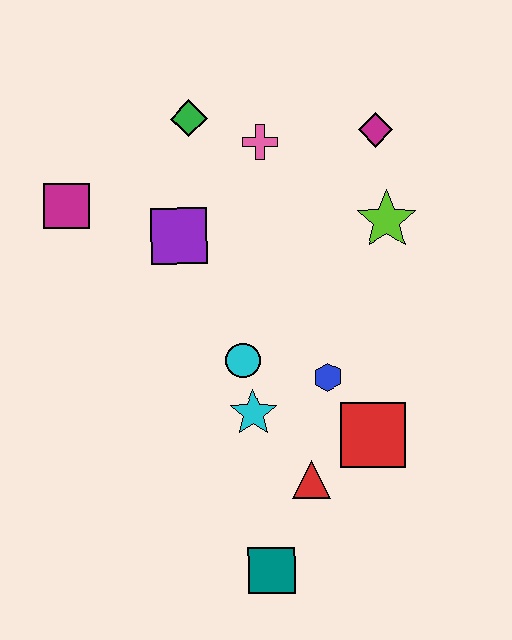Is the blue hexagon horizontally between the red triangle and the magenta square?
No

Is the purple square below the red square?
No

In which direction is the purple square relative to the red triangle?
The purple square is above the red triangle.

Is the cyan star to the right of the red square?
No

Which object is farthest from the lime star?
The teal square is farthest from the lime star.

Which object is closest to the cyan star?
The cyan circle is closest to the cyan star.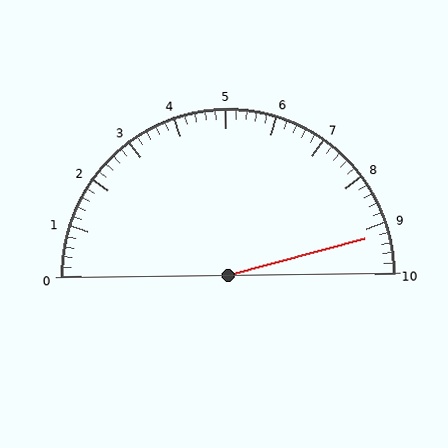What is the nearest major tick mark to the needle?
The nearest major tick mark is 9.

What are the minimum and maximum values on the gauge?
The gauge ranges from 0 to 10.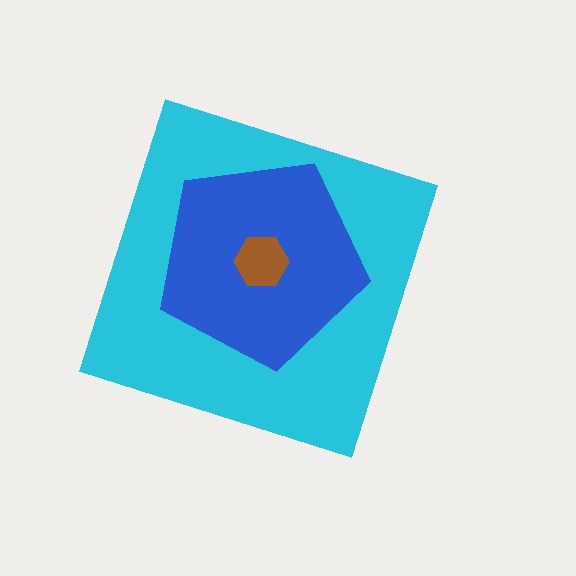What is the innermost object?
The brown hexagon.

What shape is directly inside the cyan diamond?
The blue pentagon.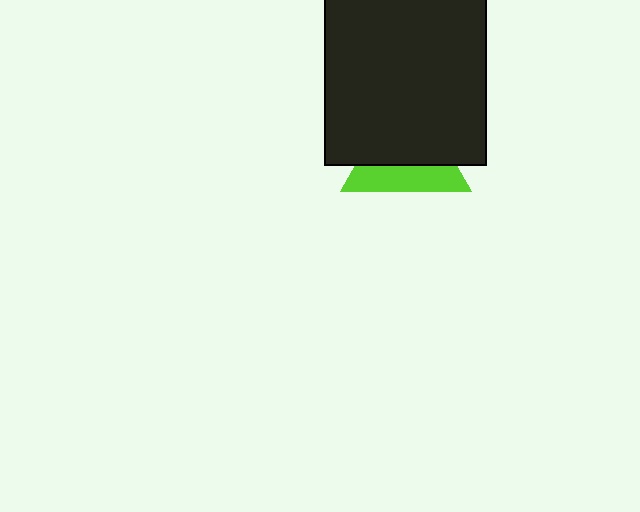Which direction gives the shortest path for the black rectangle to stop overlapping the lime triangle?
Moving up gives the shortest separation.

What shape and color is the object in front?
The object in front is a black rectangle.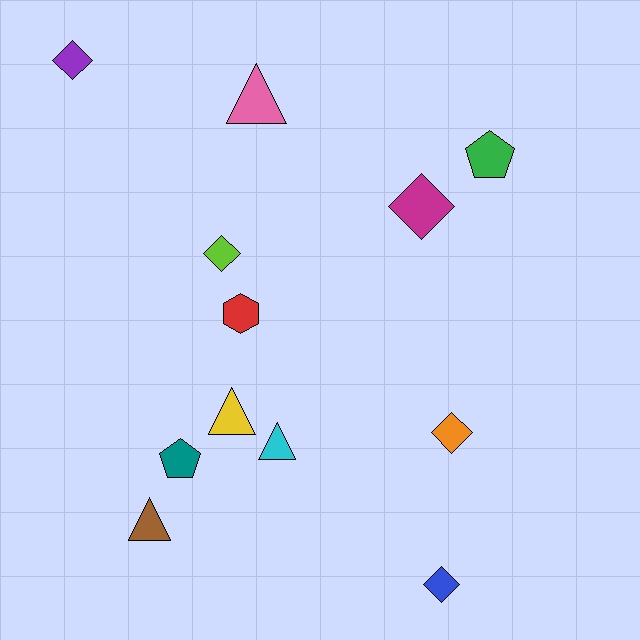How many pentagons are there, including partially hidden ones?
There are 2 pentagons.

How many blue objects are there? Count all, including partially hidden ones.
There is 1 blue object.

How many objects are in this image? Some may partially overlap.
There are 12 objects.